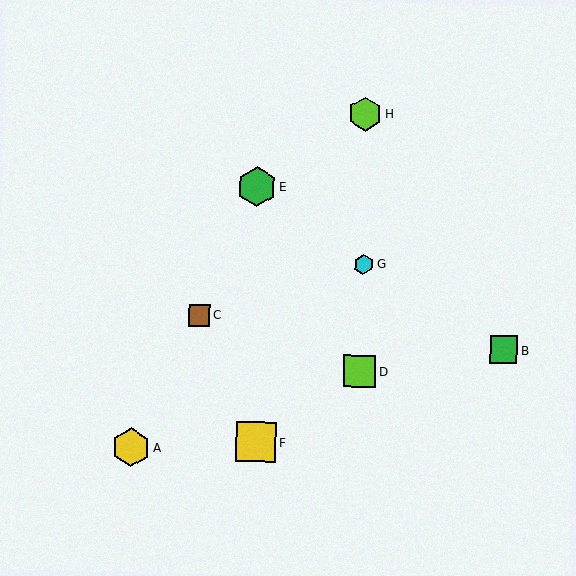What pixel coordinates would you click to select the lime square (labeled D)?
Click at (360, 371) to select the lime square D.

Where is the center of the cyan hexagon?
The center of the cyan hexagon is at (364, 264).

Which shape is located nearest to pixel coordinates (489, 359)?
The green square (labeled B) at (504, 350) is nearest to that location.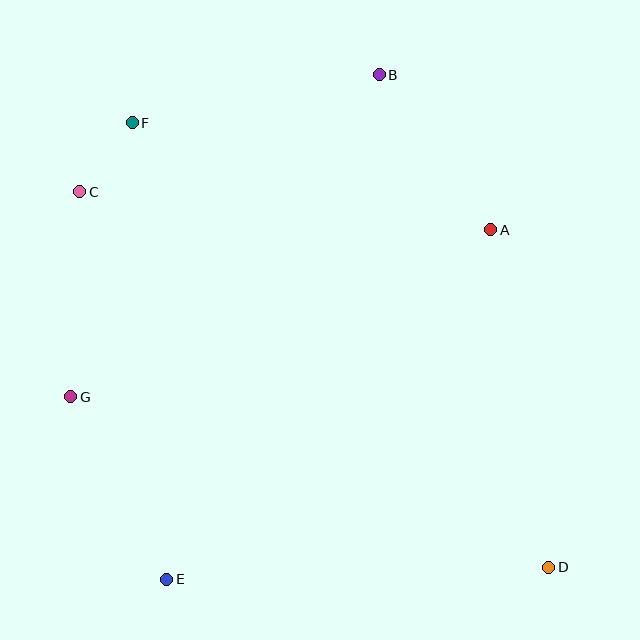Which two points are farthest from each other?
Points D and F are farthest from each other.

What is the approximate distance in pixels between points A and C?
The distance between A and C is approximately 413 pixels.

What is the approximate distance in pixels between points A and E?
The distance between A and E is approximately 477 pixels.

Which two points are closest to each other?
Points C and F are closest to each other.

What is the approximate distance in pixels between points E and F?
The distance between E and F is approximately 458 pixels.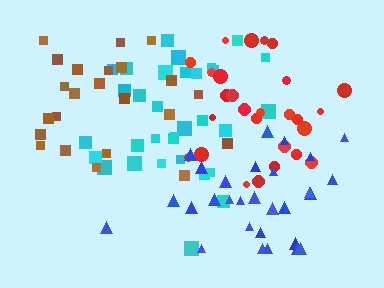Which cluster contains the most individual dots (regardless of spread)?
Cyan (32).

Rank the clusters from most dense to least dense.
red, blue, cyan, brown.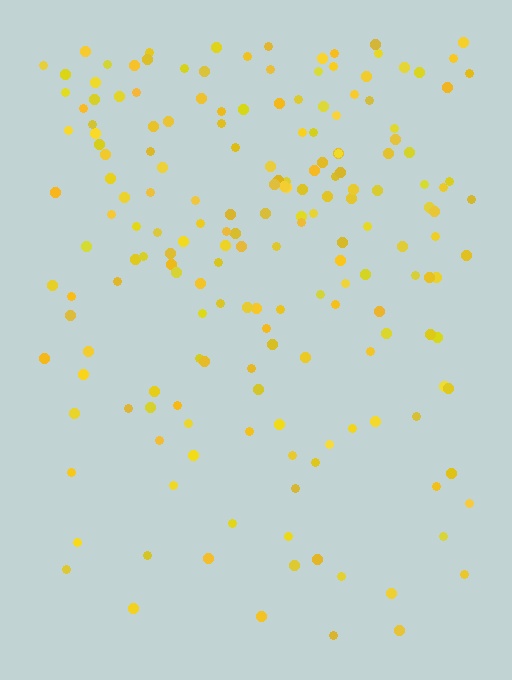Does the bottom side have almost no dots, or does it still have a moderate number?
Still a moderate number, just noticeably fewer than the top.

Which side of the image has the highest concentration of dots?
The top.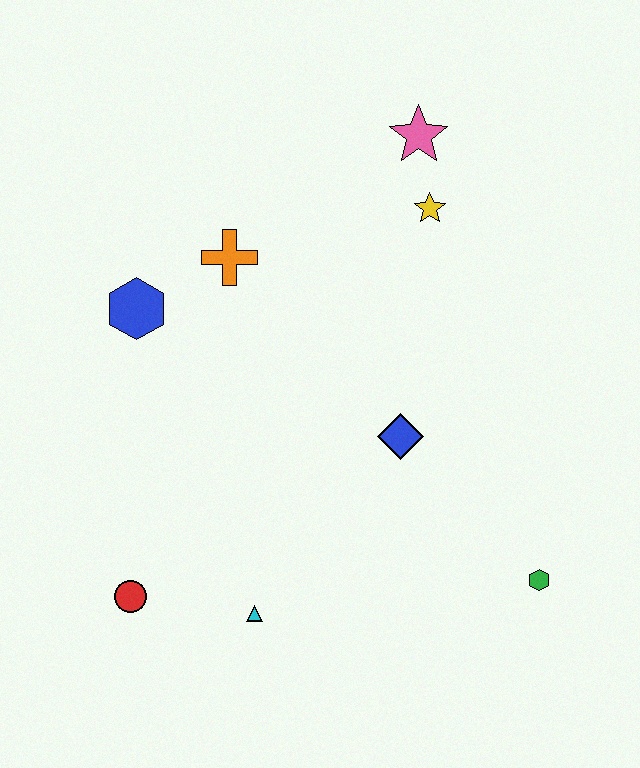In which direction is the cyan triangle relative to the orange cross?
The cyan triangle is below the orange cross.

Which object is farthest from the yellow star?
The red circle is farthest from the yellow star.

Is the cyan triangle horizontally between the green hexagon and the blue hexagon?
Yes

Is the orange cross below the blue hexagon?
No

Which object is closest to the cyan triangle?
The red circle is closest to the cyan triangle.